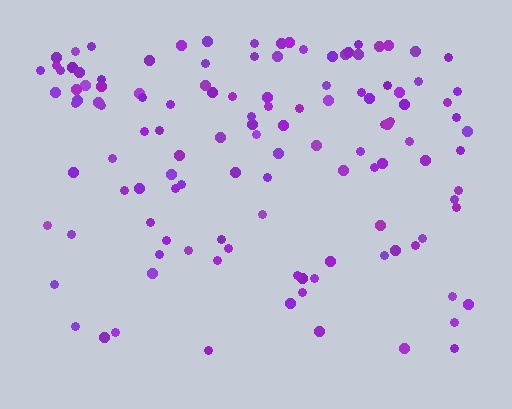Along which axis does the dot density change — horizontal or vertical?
Vertical.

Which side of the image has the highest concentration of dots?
The top.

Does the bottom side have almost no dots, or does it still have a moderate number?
Still a moderate number, just noticeably fewer than the top.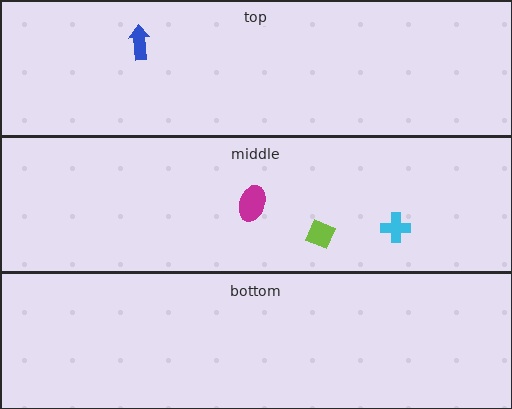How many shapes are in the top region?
1.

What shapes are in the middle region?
The cyan cross, the lime diamond, the magenta ellipse.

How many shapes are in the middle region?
3.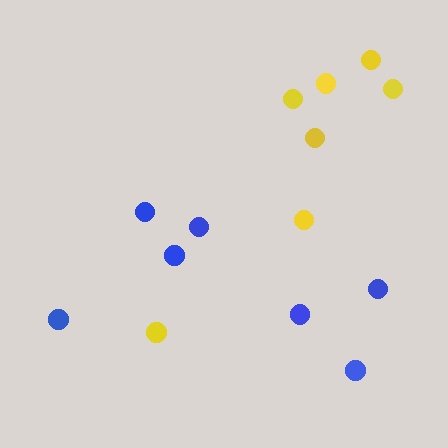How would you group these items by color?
There are 2 groups: one group of blue circles (7) and one group of yellow circles (7).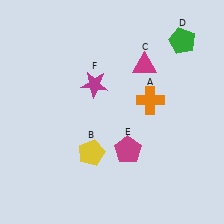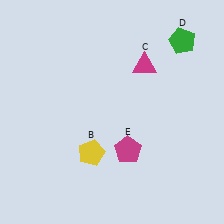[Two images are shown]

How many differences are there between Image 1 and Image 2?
There are 2 differences between the two images.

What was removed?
The magenta star (F), the orange cross (A) were removed in Image 2.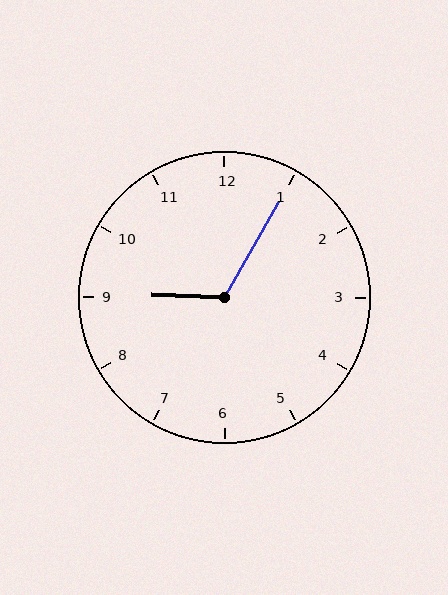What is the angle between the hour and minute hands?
Approximately 118 degrees.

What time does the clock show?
9:05.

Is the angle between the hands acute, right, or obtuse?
It is obtuse.